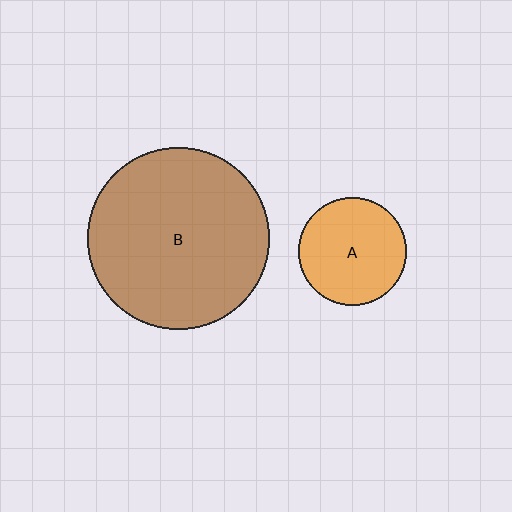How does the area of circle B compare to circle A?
Approximately 2.8 times.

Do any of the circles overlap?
No, none of the circles overlap.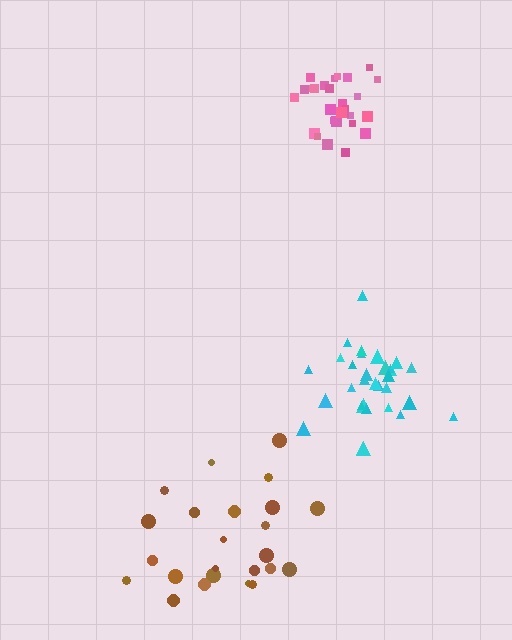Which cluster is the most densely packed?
Pink.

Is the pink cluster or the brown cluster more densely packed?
Pink.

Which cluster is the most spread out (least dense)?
Brown.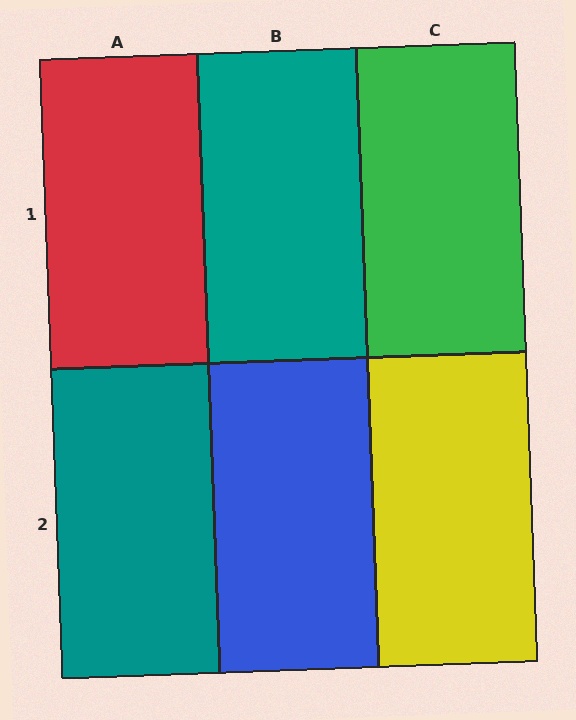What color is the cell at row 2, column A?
Teal.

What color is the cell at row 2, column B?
Blue.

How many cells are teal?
2 cells are teal.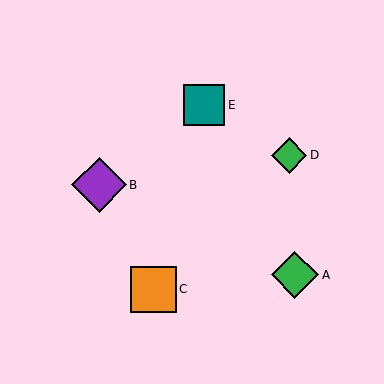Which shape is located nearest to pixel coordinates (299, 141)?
The green diamond (labeled D) at (289, 155) is nearest to that location.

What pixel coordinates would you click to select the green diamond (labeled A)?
Click at (295, 275) to select the green diamond A.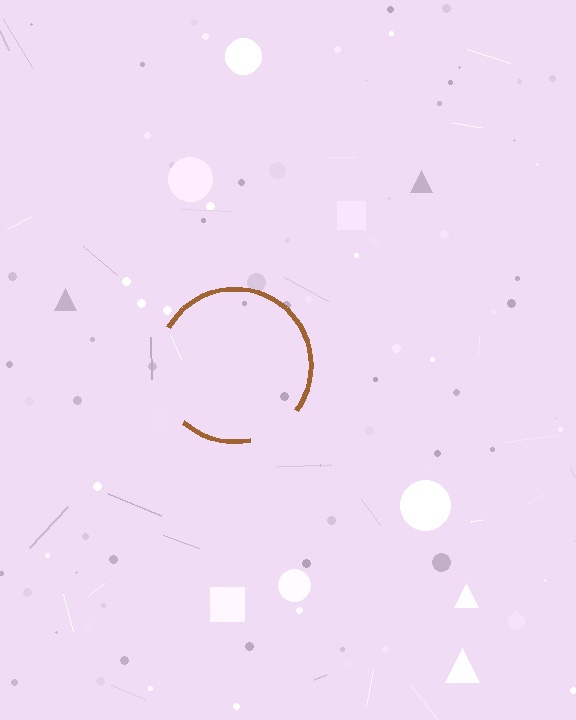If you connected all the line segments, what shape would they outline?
They would outline a circle.